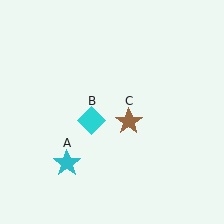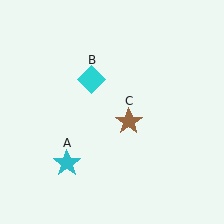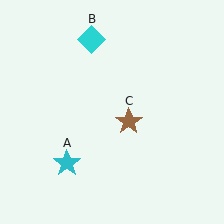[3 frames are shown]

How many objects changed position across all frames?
1 object changed position: cyan diamond (object B).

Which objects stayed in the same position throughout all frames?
Cyan star (object A) and brown star (object C) remained stationary.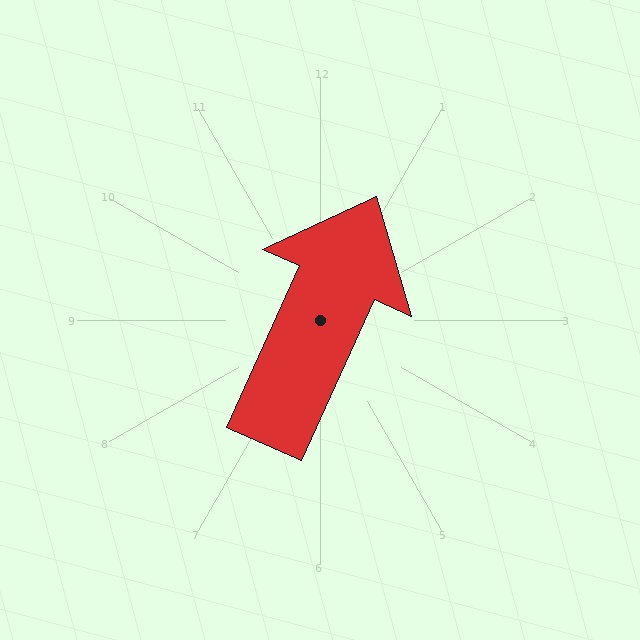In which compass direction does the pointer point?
Northeast.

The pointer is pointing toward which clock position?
Roughly 1 o'clock.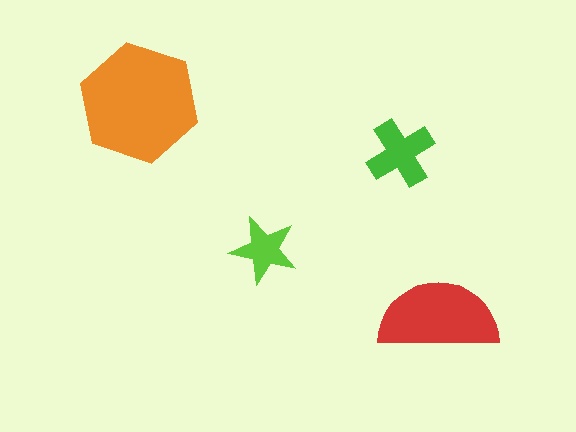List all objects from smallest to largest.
The lime star, the green cross, the red semicircle, the orange hexagon.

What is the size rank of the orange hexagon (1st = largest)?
1st.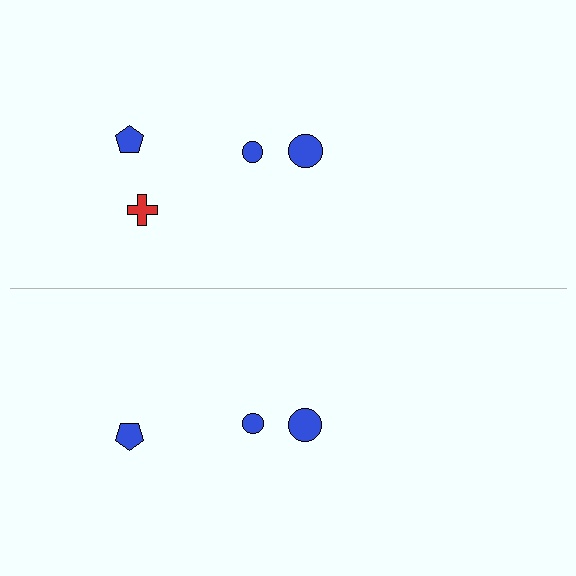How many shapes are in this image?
There are 7 shapes in this image.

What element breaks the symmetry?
A red cross is missing from the bottom side.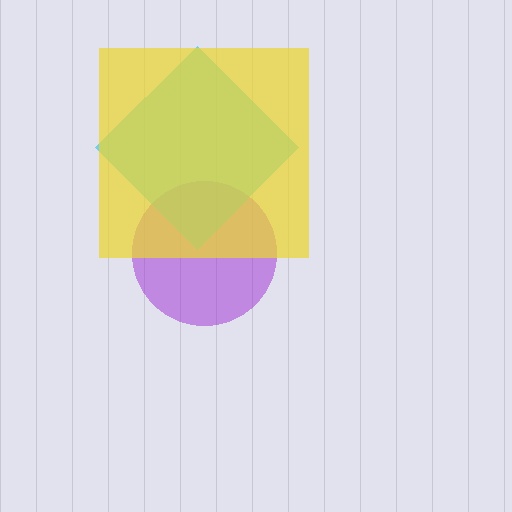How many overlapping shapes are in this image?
There are 3 overlapping shapes in the image.